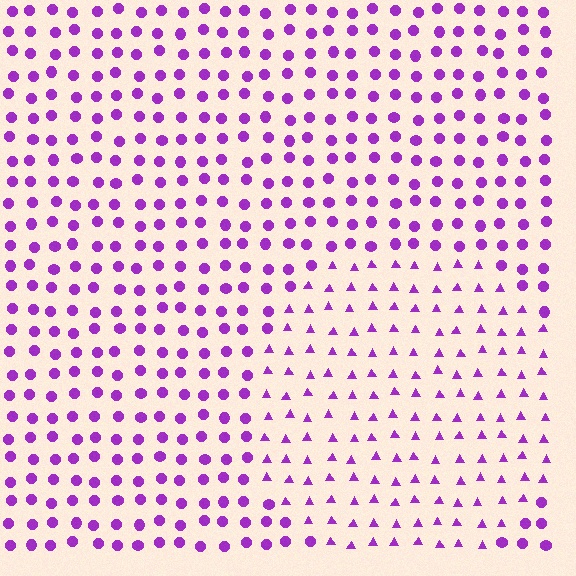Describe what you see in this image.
The image is filled with small purple elements arranged in a uniform grid. A circle-shaped region contains triangles, while the surrounding area contains circles. The boundary is defined purely by the change in element shape.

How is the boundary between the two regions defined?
The boundary is defined by a change in element shape: triangles inside vs. circles outside. All elements share the same color and spacing.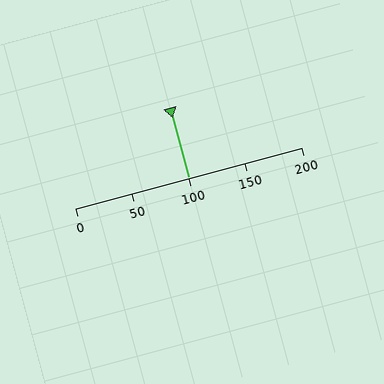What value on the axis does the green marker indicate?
The marker indicates approximately 100.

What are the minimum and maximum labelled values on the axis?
The axis runs from 0 to 200.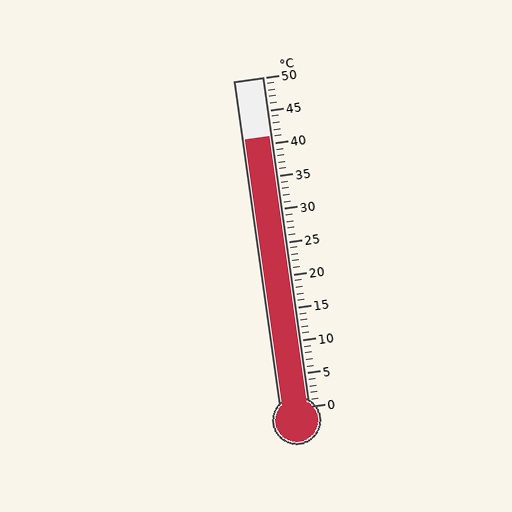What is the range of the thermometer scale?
The thermometer scale ranges from 0°C to 50°C.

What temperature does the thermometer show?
The thermometer shows approximately 41°C.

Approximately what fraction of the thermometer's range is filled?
The thermometer is filled to approximately 80% of its range.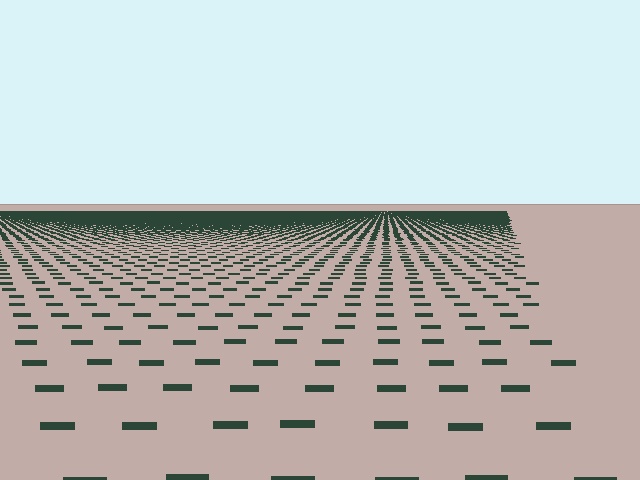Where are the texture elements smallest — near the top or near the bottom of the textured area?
Near the top.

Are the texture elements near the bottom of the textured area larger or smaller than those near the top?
Larger. Near the bottom, elements are closer to the viewer and appear at a bigger on-screen size.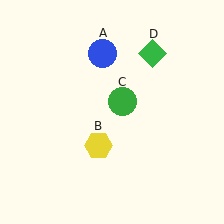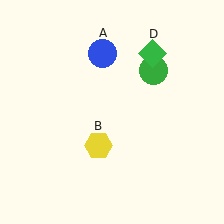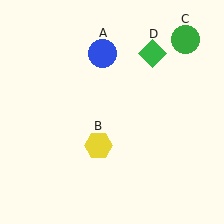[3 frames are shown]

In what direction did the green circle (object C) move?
The green circle (object C) moved up and to the right.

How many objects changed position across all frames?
1 object changed position: green circle (object C).